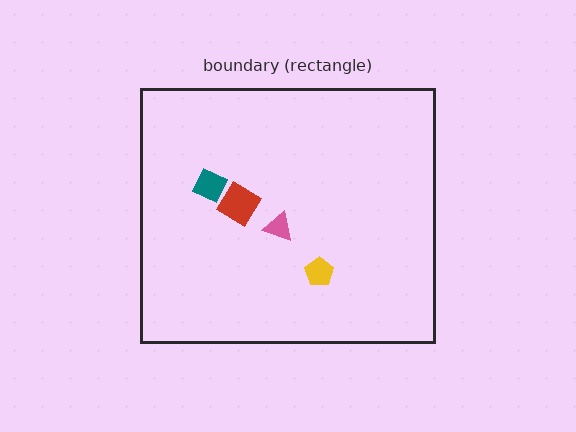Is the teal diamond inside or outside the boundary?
Inside.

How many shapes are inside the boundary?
4 inside, 0 outside.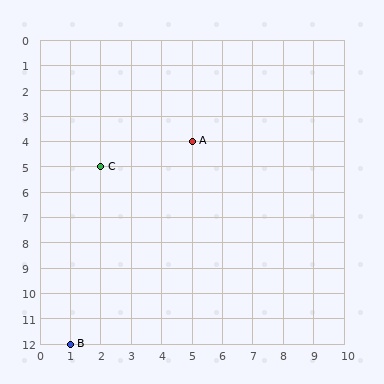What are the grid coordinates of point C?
Point C is at grid coordinates (2, 5).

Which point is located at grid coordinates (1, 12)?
Point B is at (1, 12).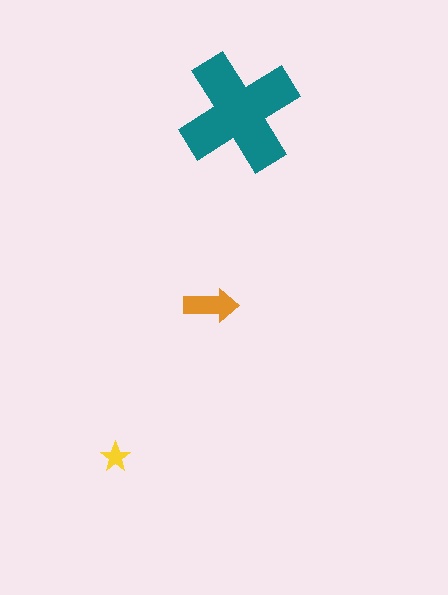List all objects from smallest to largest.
The yellow star, the orange arrow, the teal cross.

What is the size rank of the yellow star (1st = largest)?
3rd.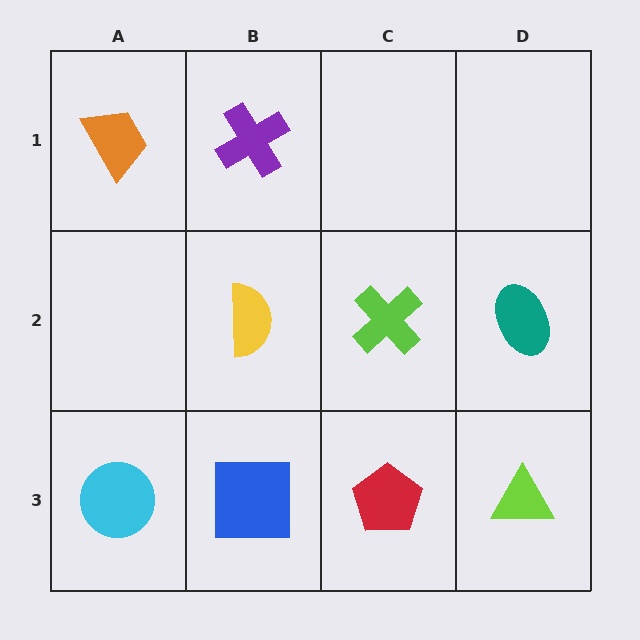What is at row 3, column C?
A red pentagon.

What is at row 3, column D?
A lime triangle.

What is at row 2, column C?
A lime cross.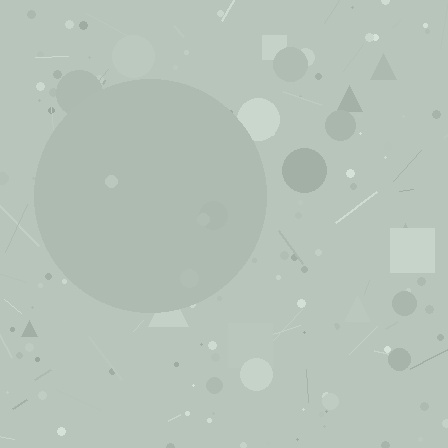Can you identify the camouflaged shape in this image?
The camouflaged shape is a circle.